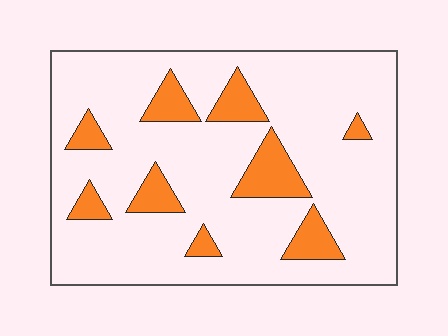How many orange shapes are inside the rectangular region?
9.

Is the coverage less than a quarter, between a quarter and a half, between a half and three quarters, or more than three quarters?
Less than a quarter.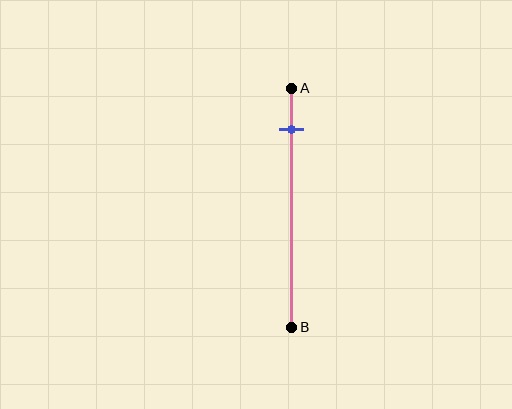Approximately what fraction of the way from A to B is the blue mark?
The blue mark is approximately 15% of the way from A to B.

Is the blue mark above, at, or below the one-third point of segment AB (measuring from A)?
The blue mark is above the one-third point of segment AB.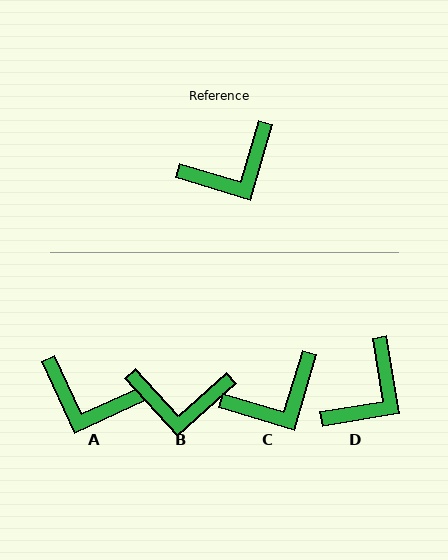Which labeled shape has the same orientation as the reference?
C.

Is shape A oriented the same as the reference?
No, it is off by about 49 degrees.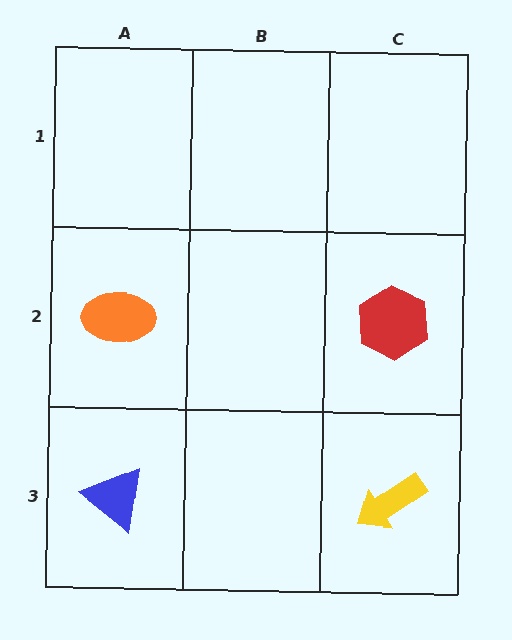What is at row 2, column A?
An orange ellipse.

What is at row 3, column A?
A blue triangle.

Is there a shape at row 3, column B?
No, that cell is empty.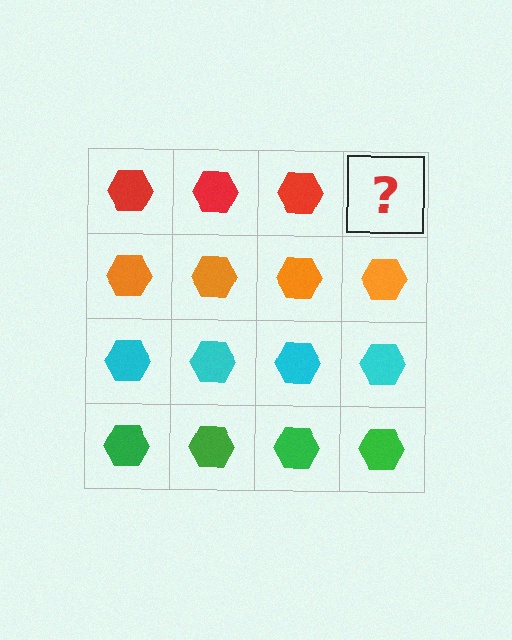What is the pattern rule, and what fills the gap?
The rule is that each row has a consistent color. The gap should be filled with a red hexagon.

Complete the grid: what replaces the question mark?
The question mark should be replaced with a red hexagon.